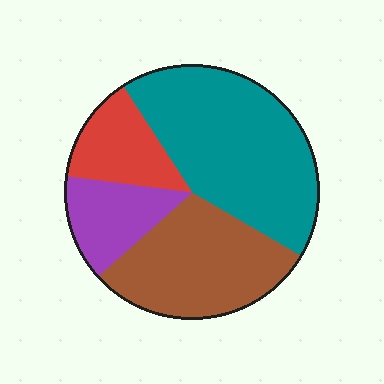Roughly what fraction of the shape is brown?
Brown takes up about one third (1/3) of the shape.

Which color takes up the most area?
Teal, at roughly 45%.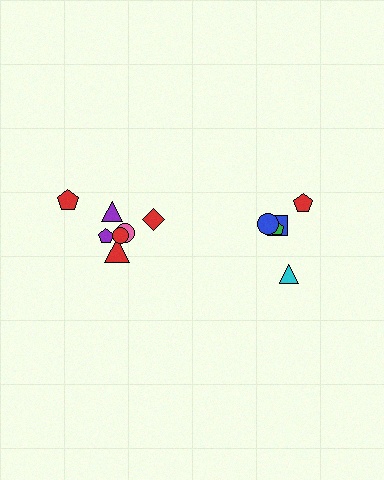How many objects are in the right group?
There are 5 objects.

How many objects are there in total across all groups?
There are 12 objects.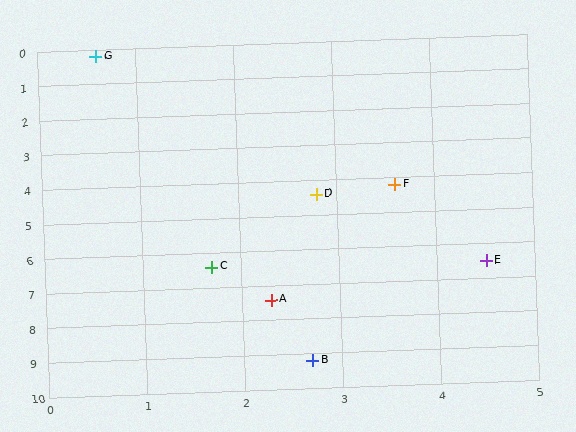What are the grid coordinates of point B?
Point B is at approximately (2.7, 9.2).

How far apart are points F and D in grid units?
Points F and D are about 0.8 grid units apart.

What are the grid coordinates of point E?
Point E is at approximately (4.5, 6.5).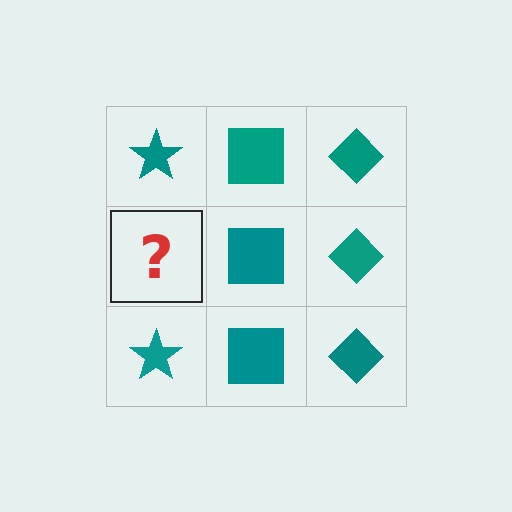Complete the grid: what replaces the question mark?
The question mark should be replaced with a teal star.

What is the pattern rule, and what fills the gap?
The rule is that each column has a consistent shape. The gap should be filled with a teal star.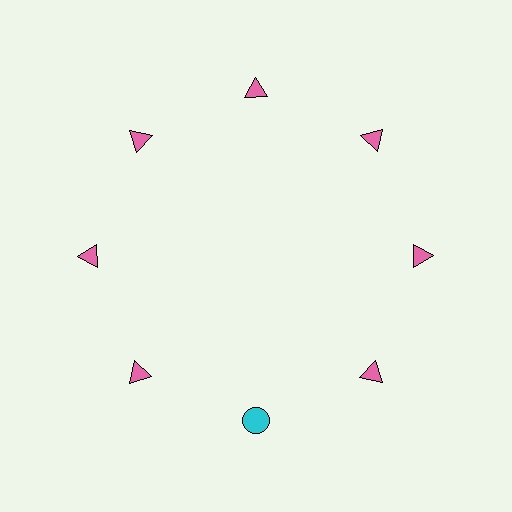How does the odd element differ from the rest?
It differs in both color (cyan instead of pink) and shape (circle instead of triangle).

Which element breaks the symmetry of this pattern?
The cyan circle at roughly the 6 o'clock position breaks the symmetry. All other shapes are pink triangles.